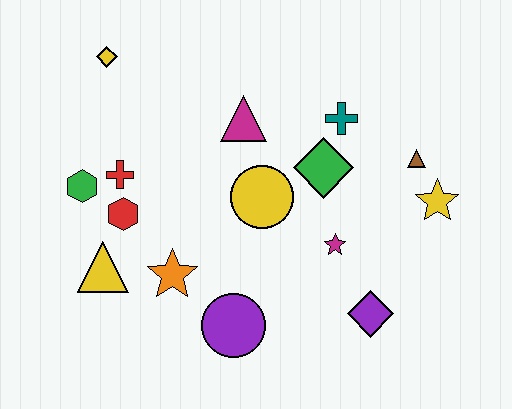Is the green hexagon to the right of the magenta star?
No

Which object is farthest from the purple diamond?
The yellow diamond is farthest from the purple diamond.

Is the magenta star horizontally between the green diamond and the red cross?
No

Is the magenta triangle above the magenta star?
Yes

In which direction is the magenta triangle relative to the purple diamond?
The magenta triangle is above the purple diamond.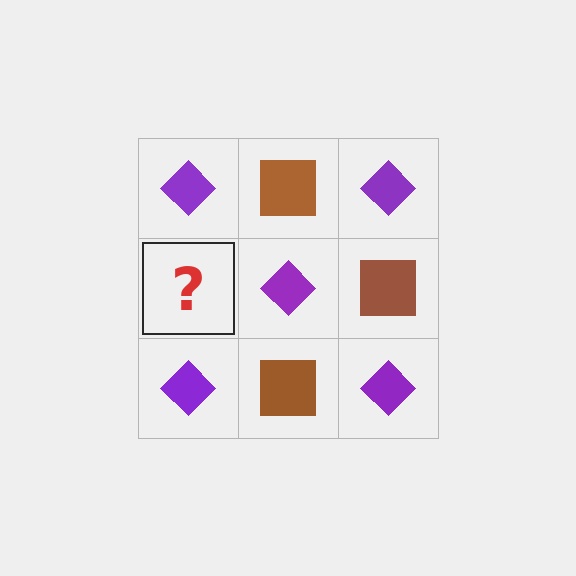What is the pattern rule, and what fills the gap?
The rule is that it alternates purple diamond and brown square in a checkerboard pattern. The gap should be filled with a brown square.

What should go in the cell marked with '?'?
The missing cell should contain a brown square.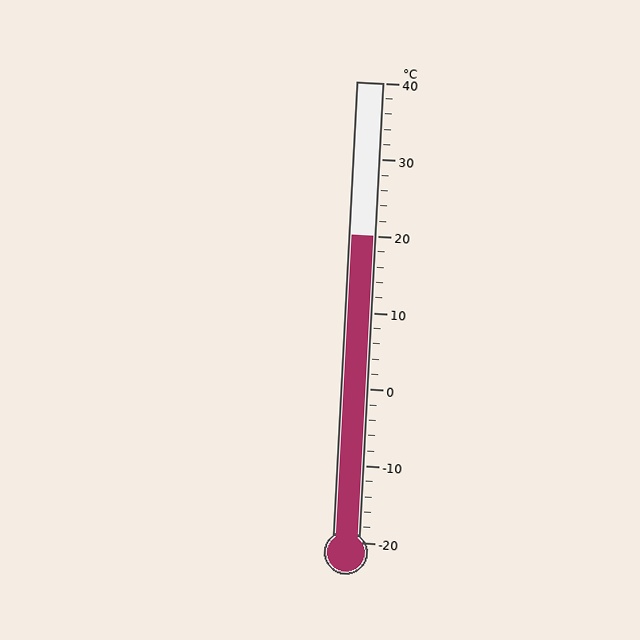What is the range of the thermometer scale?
The thermometer scale ranges from -20°C to 40°C.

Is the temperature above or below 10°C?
The temperature is above 10°C.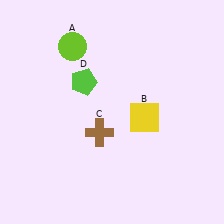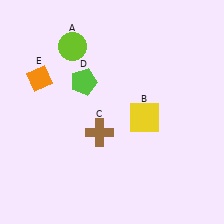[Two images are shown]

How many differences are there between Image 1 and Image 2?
There is 1 difference between the two images.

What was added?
An orange diamond (E) was added in Image 2.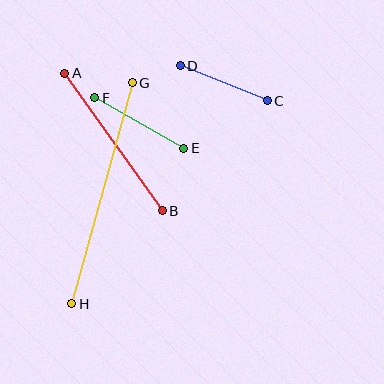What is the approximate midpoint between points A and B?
The midpoint is at approximately (114, 142) pixels.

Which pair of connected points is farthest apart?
Points G and H are farthest apart.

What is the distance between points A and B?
The distance is approximately 169 pixels.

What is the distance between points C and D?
The distance is approximately 94 pixels.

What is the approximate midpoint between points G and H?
The midpoint is at approximately (102, 193) pixels.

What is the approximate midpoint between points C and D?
The midpoint is at approximately (224, 83) pixels.